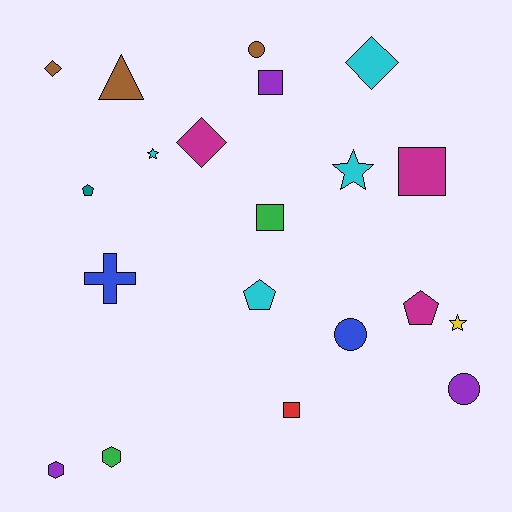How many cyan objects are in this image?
There are 4 cyan objects.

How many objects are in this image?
There are 20 objects.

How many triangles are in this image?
There is 1 triangle.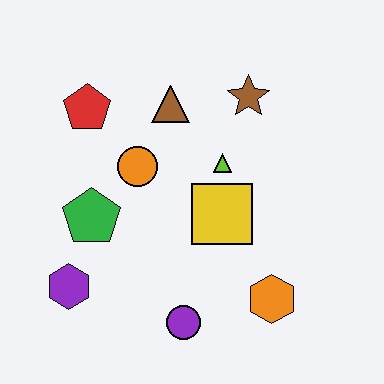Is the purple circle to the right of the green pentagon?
Yes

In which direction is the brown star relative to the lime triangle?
The brown star is above the lime triangle.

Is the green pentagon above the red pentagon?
No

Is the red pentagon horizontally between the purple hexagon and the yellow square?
Yes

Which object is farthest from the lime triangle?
The purple hexagon is farthest from the lime triangle.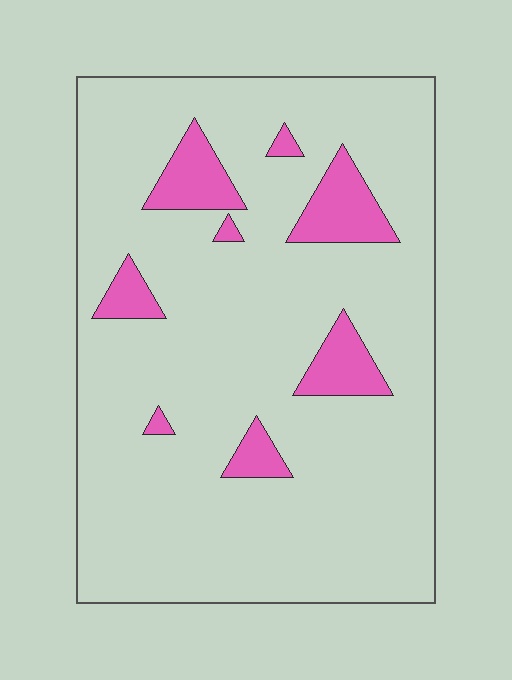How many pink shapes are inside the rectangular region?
8.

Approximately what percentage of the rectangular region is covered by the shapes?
Approximately 10%.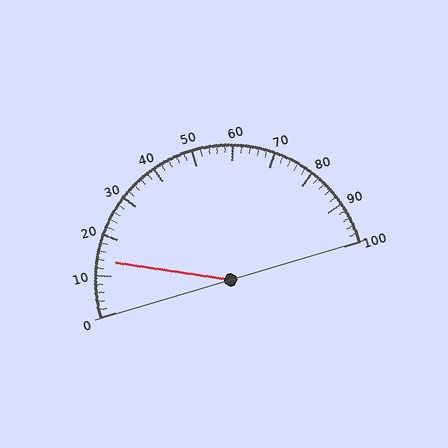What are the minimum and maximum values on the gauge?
The gauge ranges from 0 to 100.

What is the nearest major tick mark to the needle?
The nearest major tick mark is 10.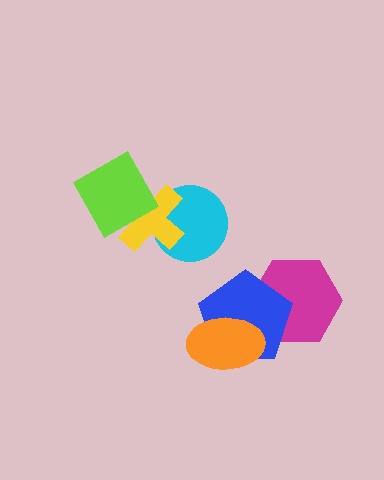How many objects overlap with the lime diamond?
1 object overlaps with the lime diamond.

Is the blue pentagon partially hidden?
Yes, it is partially covered by another shape.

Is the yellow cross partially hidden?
Yes, it is partially covered by another shape.